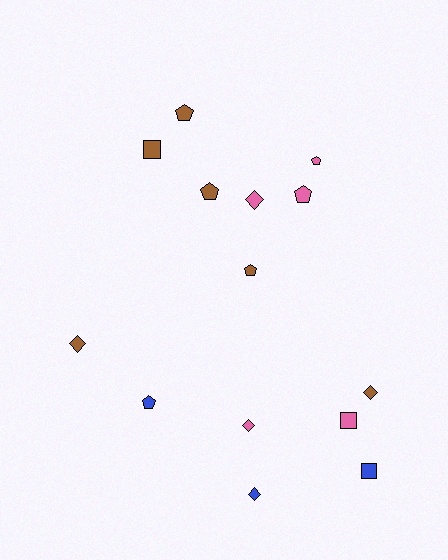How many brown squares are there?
There is 1 brown square.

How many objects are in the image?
There are 14 objects.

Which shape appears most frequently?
Pentagon, with 6 objects.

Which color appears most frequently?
Brown, with 6 objects.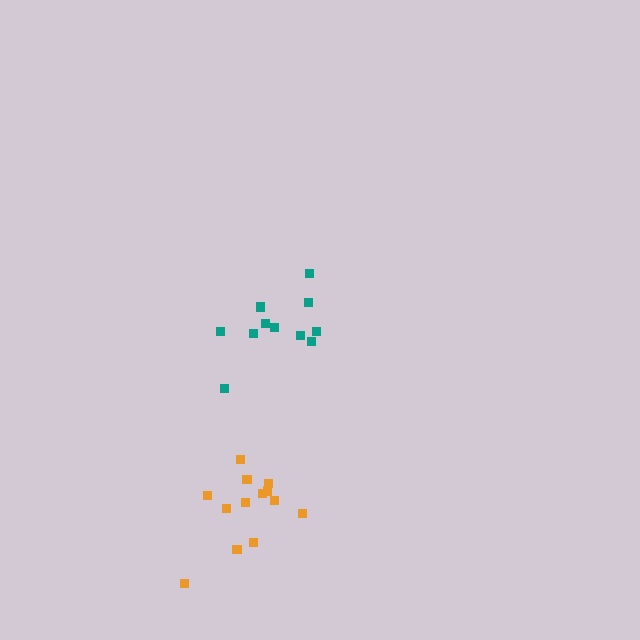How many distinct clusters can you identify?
There are 2 distinct clusters.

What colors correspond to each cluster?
The clusters are colored: orange, teal.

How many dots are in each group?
Group 1: 13 dots, Group 2: 11 dots (24 total).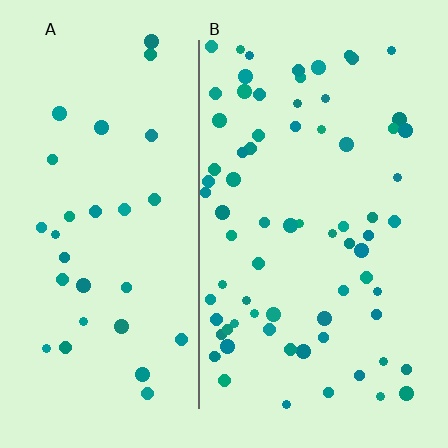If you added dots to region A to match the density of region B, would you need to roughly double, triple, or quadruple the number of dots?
Approximately double.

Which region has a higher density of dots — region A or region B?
B (the right).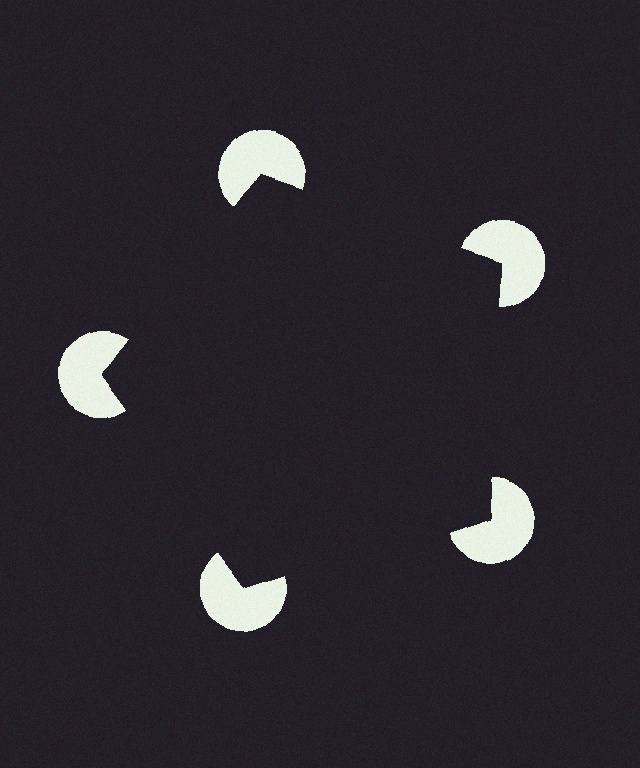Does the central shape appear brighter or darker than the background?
It typically appears slightly darker than the background, even though no actual brightness change is drawn.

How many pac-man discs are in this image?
There are 5 — one at each vertex of the illusory pentagon.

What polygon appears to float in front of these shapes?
An illusory pentagon — its edges are inferred from the aligned wedge cuts in the pac-man discs, not physically drawn.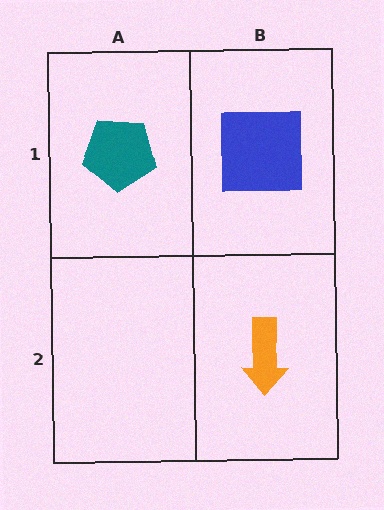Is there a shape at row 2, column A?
No, that cell is empty.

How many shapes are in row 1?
2 shapes.